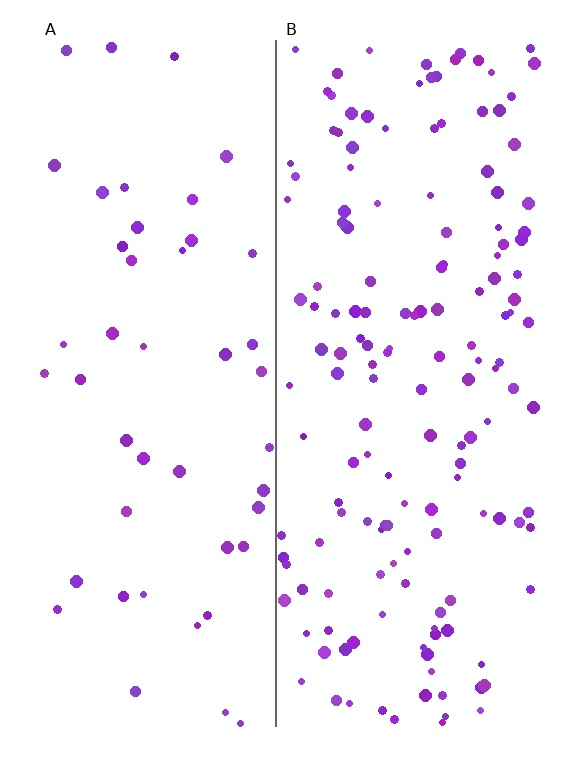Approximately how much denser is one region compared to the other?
Approximately 3.4× — region B over region A.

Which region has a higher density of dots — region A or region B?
B (the right).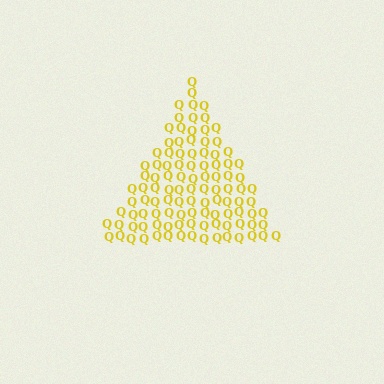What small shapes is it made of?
It is made of small letter Q's.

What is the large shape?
The large shape is a triangle.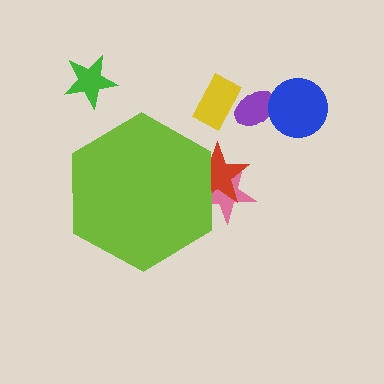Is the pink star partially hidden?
Yes, the pink star is partially hidden behind the lime hexagon.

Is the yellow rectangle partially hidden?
No, the yellow rectangle is fully visible.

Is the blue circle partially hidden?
No, the blue circle is fully visible.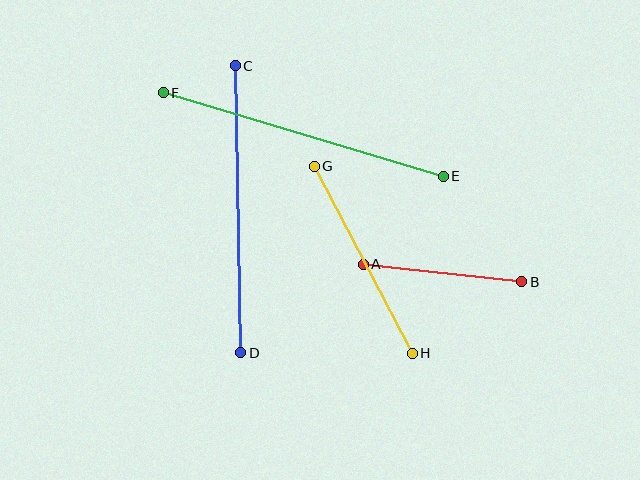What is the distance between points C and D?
The distance is approximately 287 pixels.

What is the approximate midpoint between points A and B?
The midpoint is at approximately (443, 273) pixels.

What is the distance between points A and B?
The distance is approximately 160 pixels.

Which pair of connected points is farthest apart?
Points E and F are farthest apart.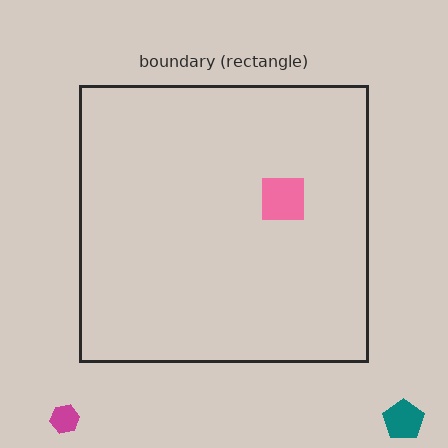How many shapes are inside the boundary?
1 inside, 2 outside.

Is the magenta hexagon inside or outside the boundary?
Outside.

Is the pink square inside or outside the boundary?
Inside.